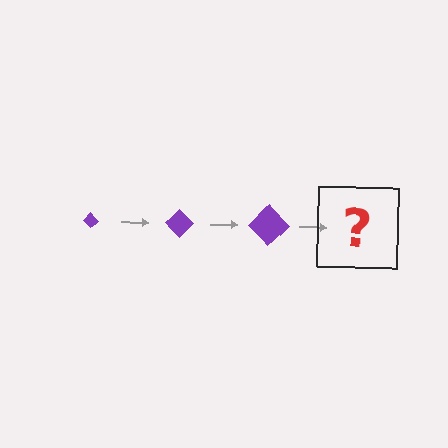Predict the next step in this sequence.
The next step is a purple diamond, larger than the previous one.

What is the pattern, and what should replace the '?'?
The pattern is that the diamond gets progressively larger each step. The '?' should be a purple diamond, larger than the previous one.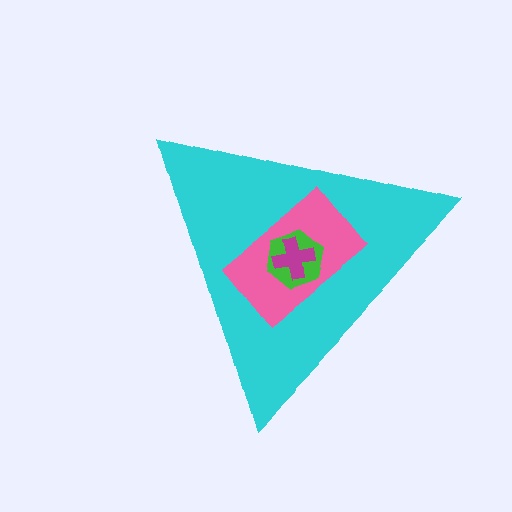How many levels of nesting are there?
4.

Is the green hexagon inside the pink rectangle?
Yes.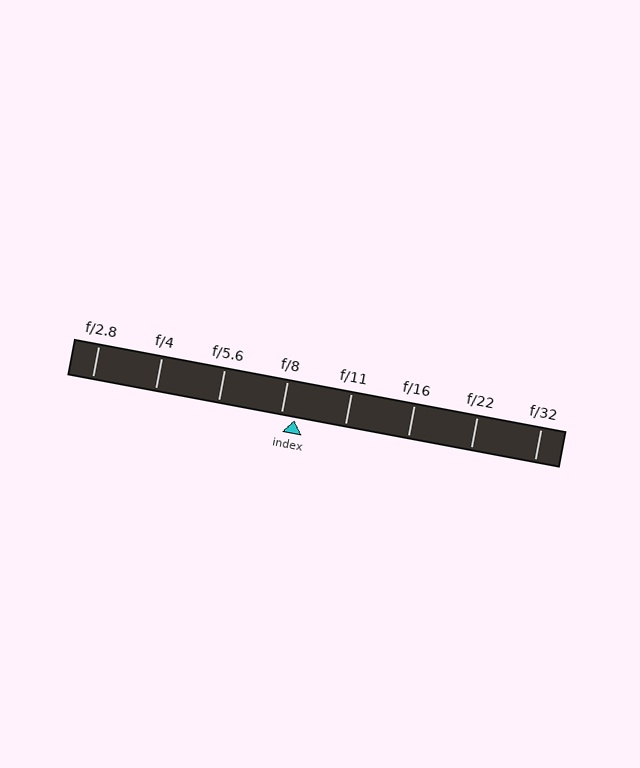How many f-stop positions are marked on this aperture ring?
There are 8 f-stop positions marked.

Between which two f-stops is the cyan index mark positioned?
The index mark is between f/8 and f/11.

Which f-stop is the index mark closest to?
The index mark is closest to f/8.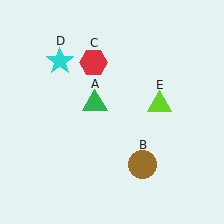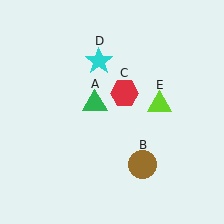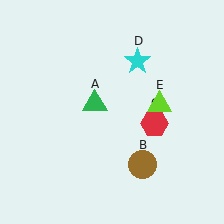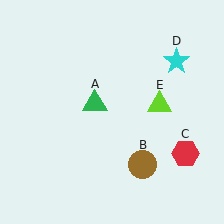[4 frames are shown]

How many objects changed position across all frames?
2 objects changed position: red hexagon (object C), cyan star (object D).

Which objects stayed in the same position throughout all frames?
Green triangle (object A) and brown circle (object B) and lime triangle (object E) remained stationary.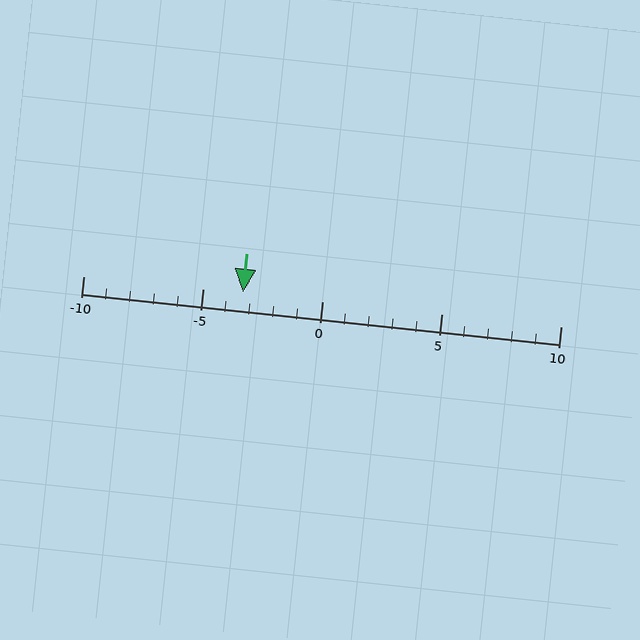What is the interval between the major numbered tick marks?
The major tick marks are spaced 5 units apart.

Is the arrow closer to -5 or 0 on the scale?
The arrow is closer to -5.